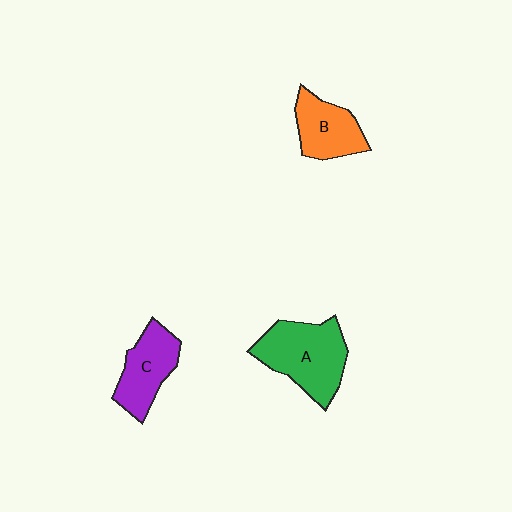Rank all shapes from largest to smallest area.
From largest to smallest: A (green), C (purple), B (orange).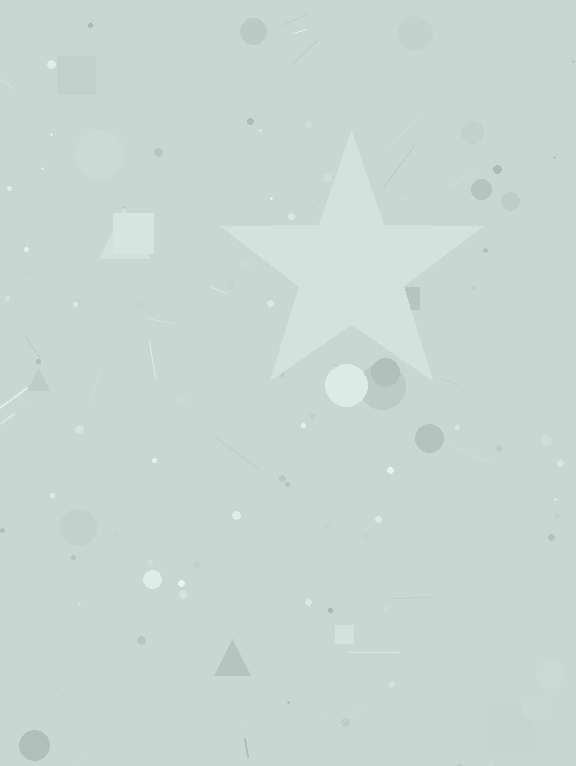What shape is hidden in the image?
A star is hidden in the image.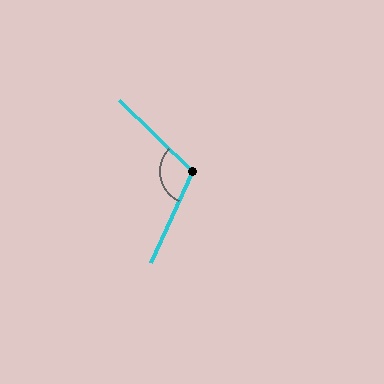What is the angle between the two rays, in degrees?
Approximately 110 degrees.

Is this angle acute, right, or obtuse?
It is obtuse.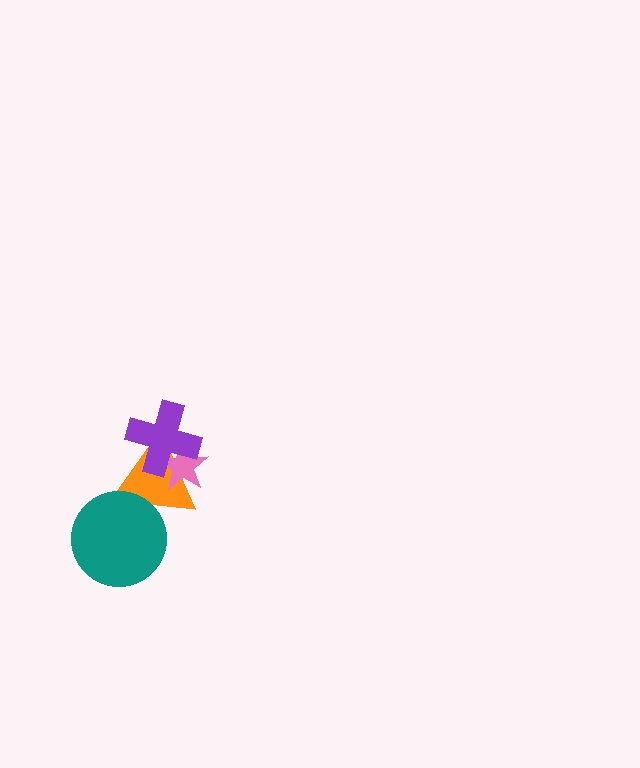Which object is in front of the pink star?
The purple cross is in front of the pink star.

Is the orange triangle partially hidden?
Yes, it is partially covered by another shape.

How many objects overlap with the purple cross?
2 objects overlap with the purple cross.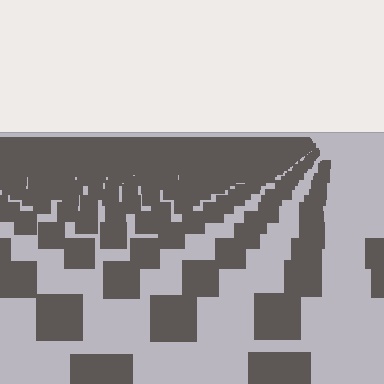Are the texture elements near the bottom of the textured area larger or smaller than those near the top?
Larger. Near the bottom, elements are closer to the viewer and appear at a bigger on-screen size.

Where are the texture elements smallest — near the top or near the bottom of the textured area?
Near the top.